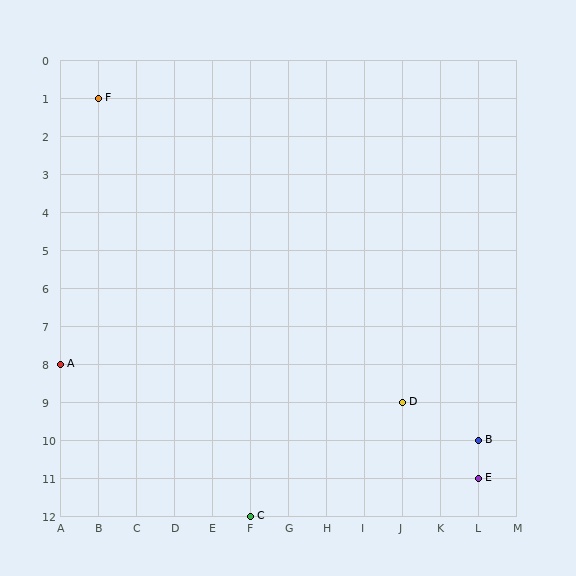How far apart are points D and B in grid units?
Points D and B are 2 columns and 1 row apart (about 2.2 grid units diagonally).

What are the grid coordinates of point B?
Point B is at grid coordinates (L, 10).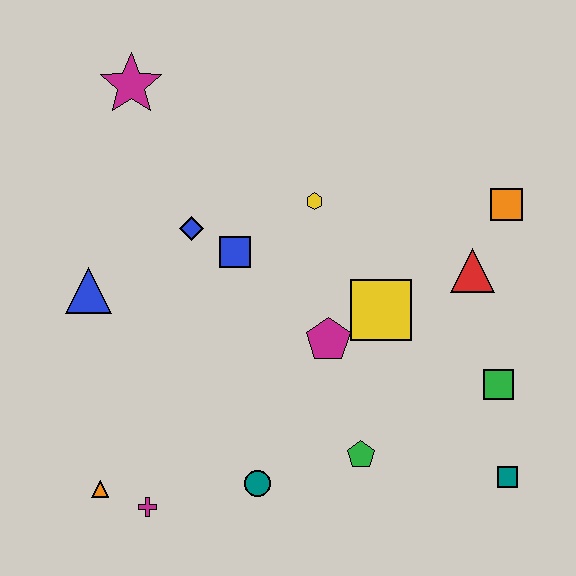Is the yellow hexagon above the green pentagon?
Yes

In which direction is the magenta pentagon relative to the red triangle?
The magenta pentagon is to the left of the red triangle.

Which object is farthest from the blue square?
The teal square is farthest from the blue square.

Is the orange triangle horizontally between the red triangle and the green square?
No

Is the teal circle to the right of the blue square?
Yes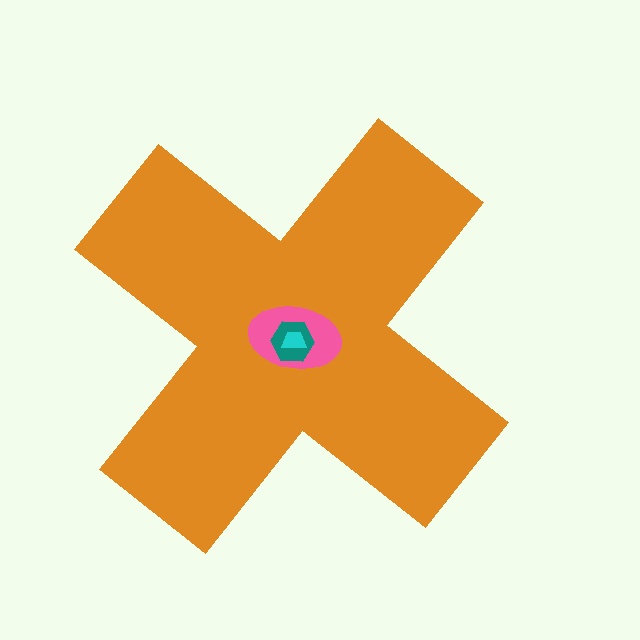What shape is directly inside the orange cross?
The pink ellipse.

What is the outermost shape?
The orange cross.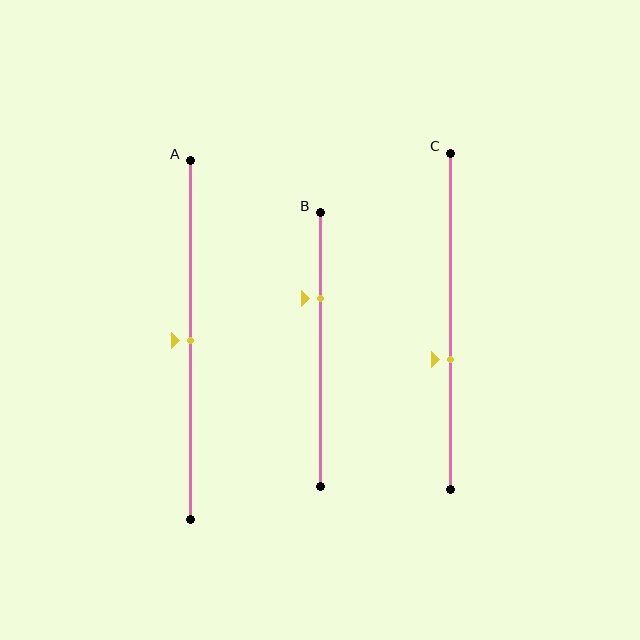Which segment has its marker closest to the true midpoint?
Segment A has its marker closest to the true midpoint.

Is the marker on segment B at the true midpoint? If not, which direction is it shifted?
No, the marker on segment B is shifted upward by about 19% of the segment length.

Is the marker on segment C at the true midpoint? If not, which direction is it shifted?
No, the marker on segment C is shifted downward by about 11% of the segment length.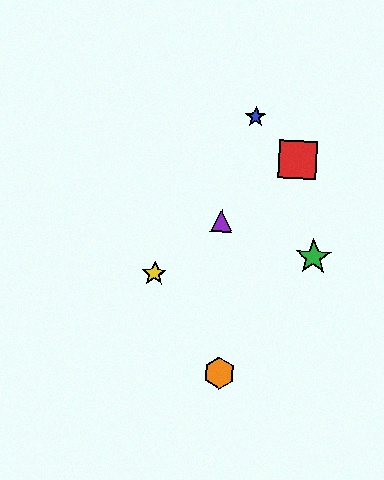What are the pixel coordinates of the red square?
The red square is at (298, 159).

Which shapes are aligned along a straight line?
The red square, the yellow star, the purple triangle are aligned along a straight line.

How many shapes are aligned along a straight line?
3 shapes (the red square, the yellow star, the purple triangle) are aligned along a straight line.